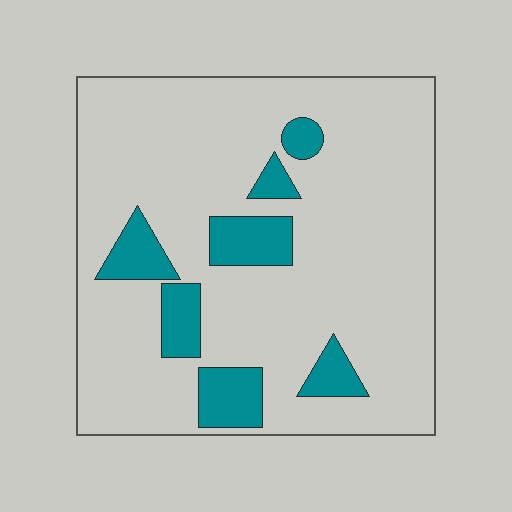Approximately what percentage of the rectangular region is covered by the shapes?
Approximately 15%.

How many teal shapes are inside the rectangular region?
7.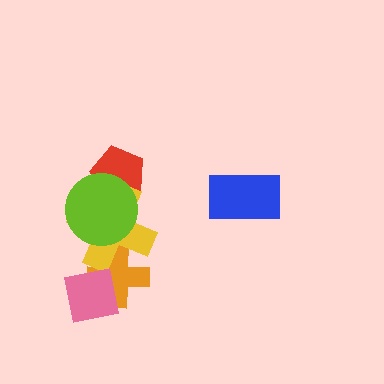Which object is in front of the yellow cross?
The lime circle is in front of the yellow cross.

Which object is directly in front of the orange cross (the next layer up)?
The yellow cross is directly in front of the orange cross.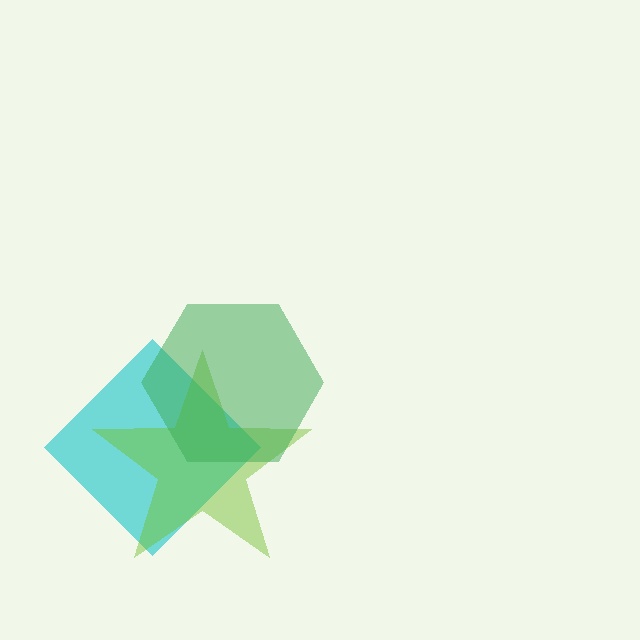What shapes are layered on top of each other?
The layered shapes are: a cyan diamond, a lime star, a green hexagon.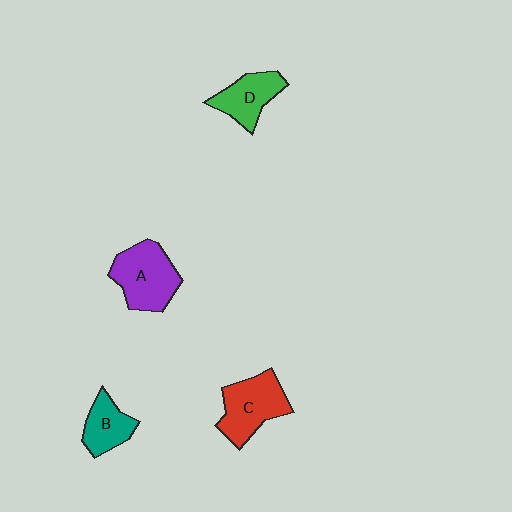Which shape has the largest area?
Shape A (purple).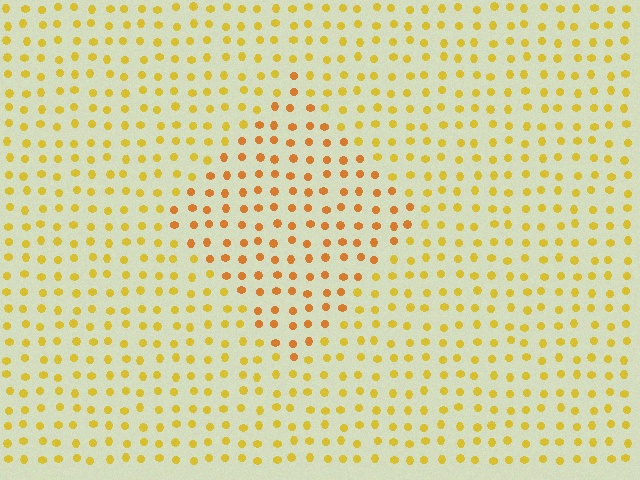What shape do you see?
I see a diamond.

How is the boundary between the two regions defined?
The boundary is defined purely by a slight shift in hue (about 24 degrees). Spacing, size, and orientation are identical on both sides.